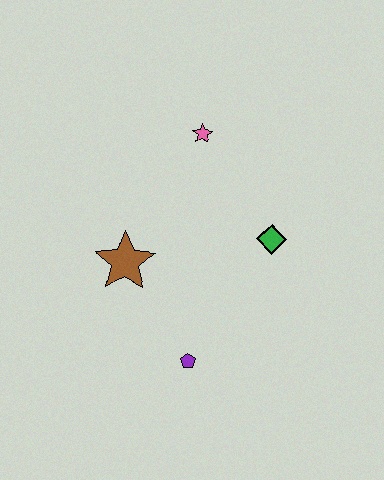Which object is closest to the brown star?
The purple pentagon is closest to the brown star.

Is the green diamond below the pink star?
Yes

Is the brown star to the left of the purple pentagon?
Yes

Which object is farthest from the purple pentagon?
The pink star is farthest from the purple pentagon.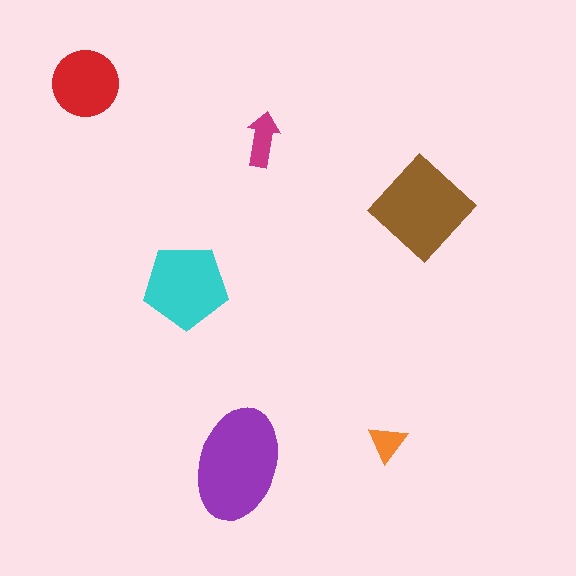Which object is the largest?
The purple ellipse.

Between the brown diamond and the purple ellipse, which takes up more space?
The purple ellipse.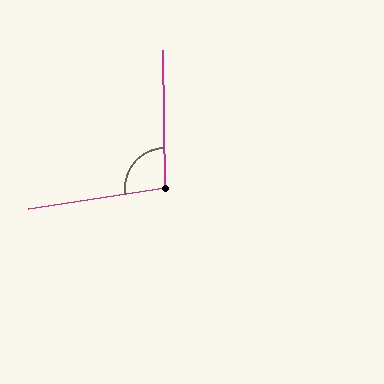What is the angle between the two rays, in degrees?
Approximately 98 degrees.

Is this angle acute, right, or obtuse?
It is obtuse.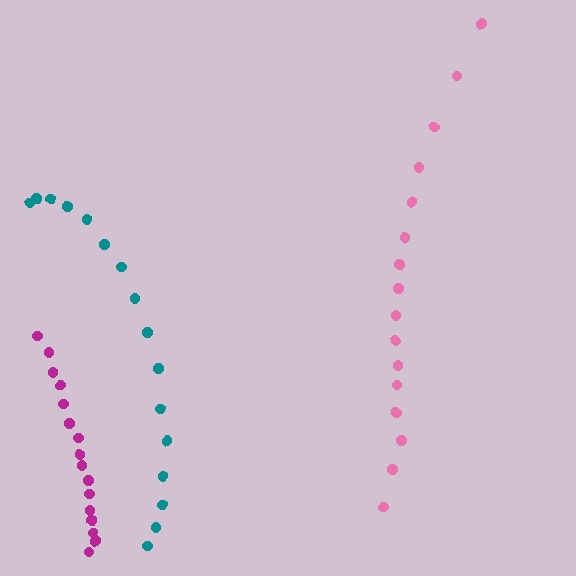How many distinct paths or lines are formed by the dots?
There are 3 distinct paths.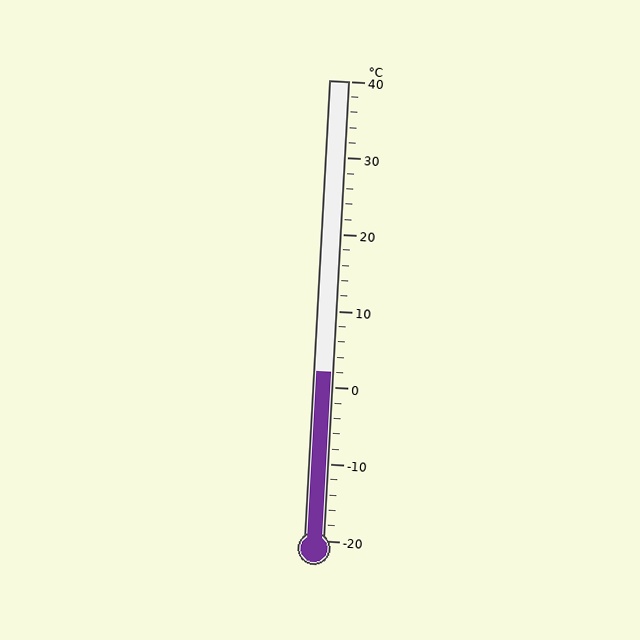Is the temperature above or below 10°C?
The temperature is below 10°C.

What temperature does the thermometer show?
The thermometer shows approximately 2°C.